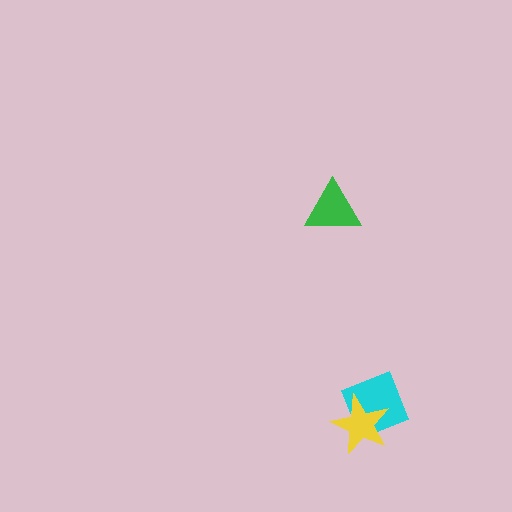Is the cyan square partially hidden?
Yes, it is partially covered by another shape.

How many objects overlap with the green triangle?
0 objects overlap with the green triangle.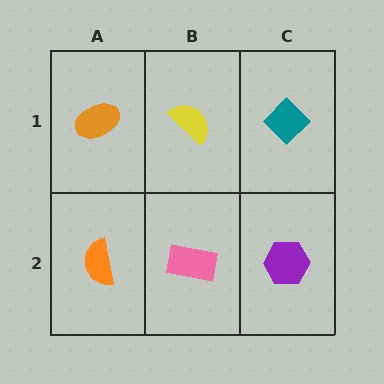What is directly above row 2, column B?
A yellow semicircle.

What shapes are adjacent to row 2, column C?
A teal diamond (row 1, column C), a pink rectangle (row 2, column B).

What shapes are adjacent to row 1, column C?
A purple hexagon (row 2, column C), a yellow semicircle (row 1, column B).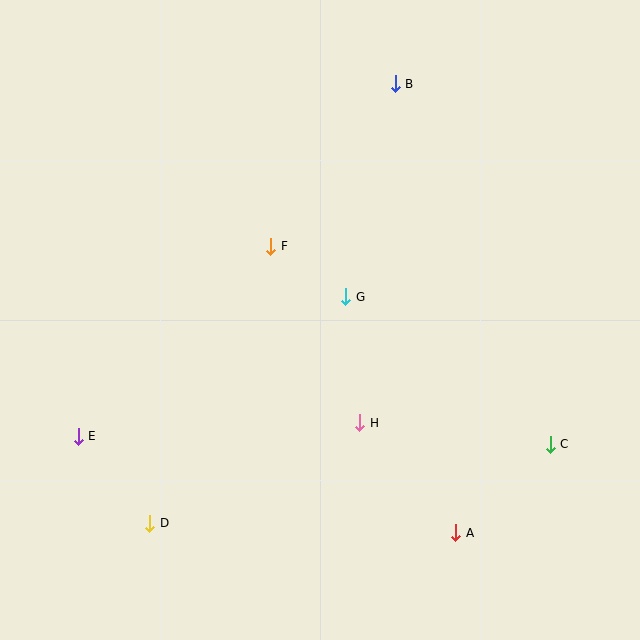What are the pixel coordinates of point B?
Point B is at (395, 84).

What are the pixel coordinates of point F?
Point F is at (271, 246).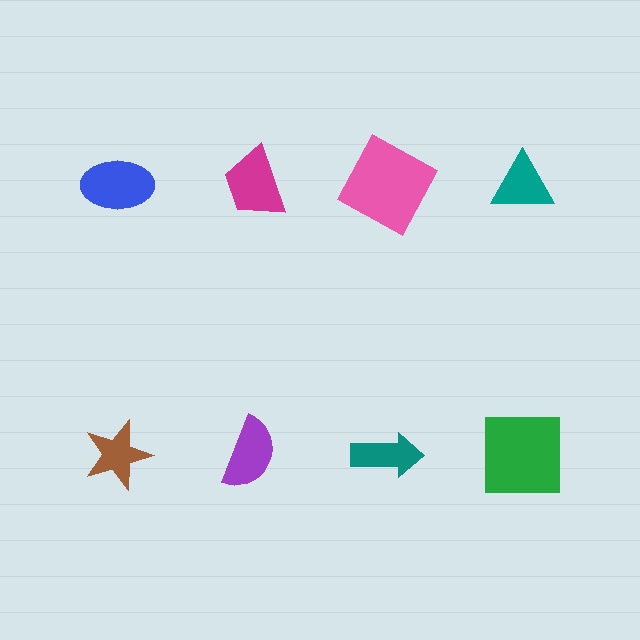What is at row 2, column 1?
A brown star.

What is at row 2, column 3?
A teal arrow.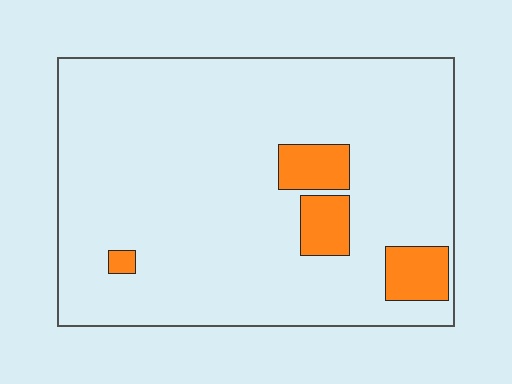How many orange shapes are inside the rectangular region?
4.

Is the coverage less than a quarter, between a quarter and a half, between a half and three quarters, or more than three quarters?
Less than a quarter.